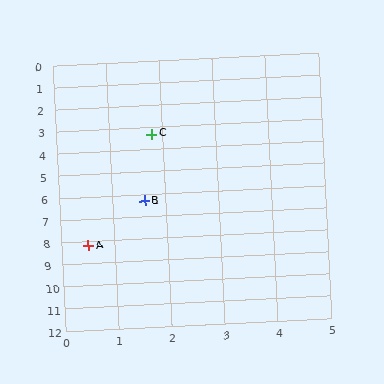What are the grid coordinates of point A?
Point A is at approximately (0.5, 8.2).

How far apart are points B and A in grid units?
Points B and A are about 2.2 grid units apart.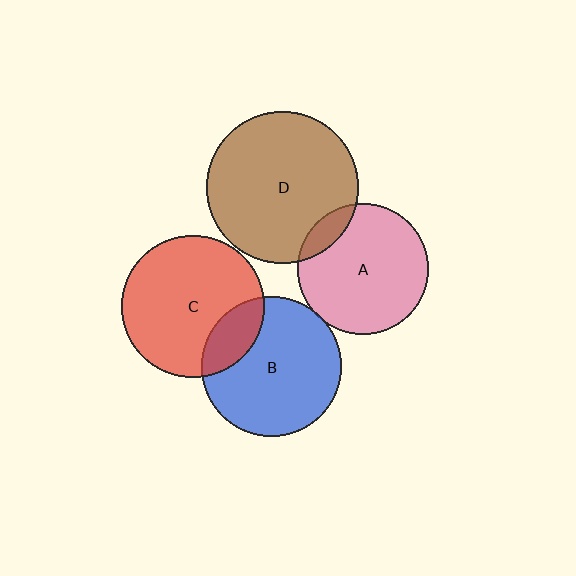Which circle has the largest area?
Circle D (brown).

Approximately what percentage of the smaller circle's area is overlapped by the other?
Approximately 5%.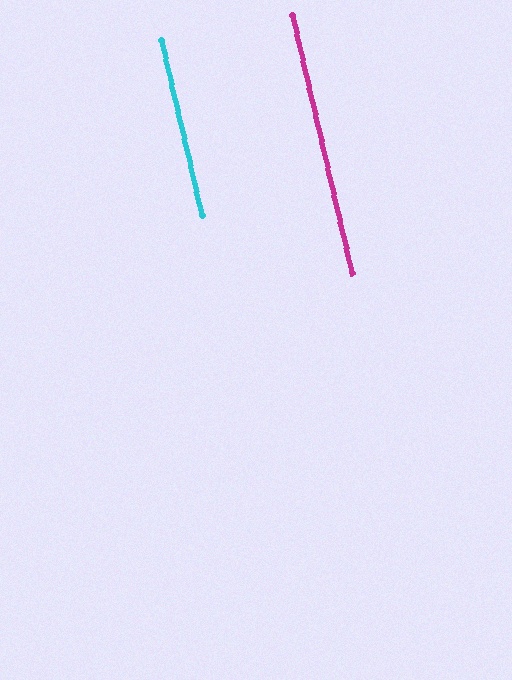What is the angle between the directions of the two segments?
Approximately 0 degrees.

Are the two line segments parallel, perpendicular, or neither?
Parallel — their directions differ by only 0.1°.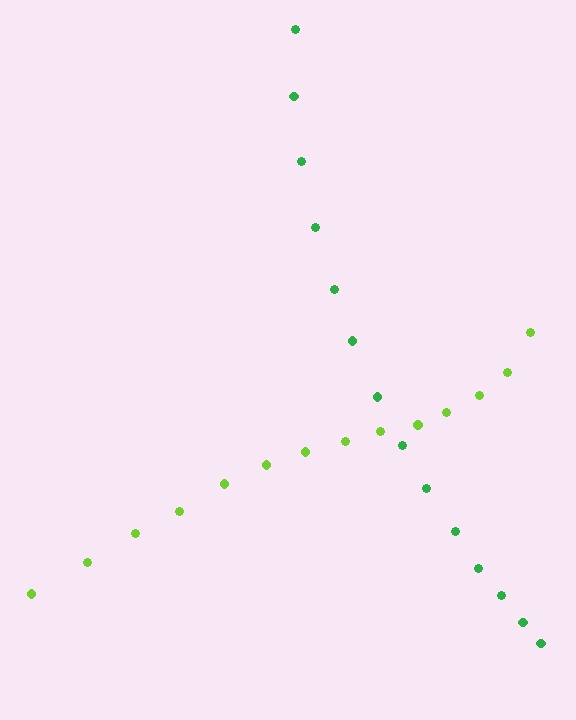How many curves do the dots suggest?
There are 2 distinct paths.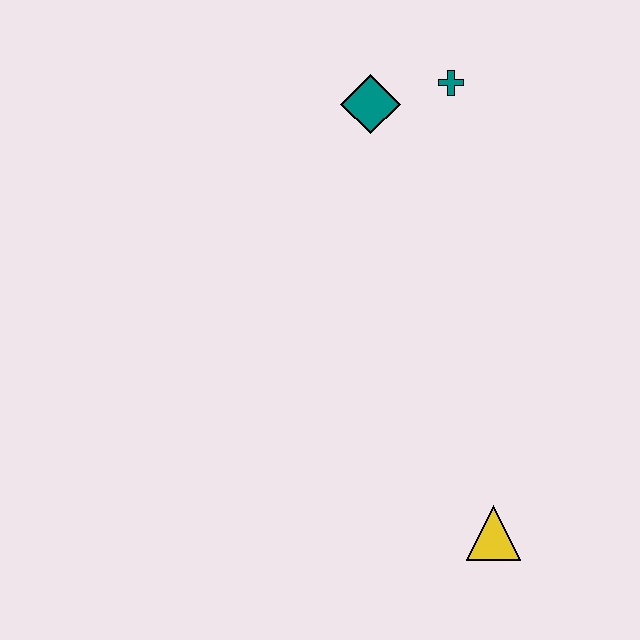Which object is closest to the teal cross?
The teal diamond is closest to the teal cross.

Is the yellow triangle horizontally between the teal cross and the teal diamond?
No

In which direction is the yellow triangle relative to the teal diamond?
The yellow triangle is below the teal diamond.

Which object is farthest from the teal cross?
The yellow triangle is farthest from the teal cross.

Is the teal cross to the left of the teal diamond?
No